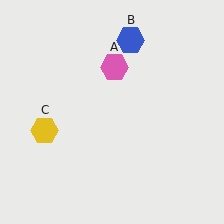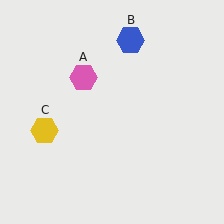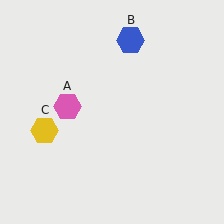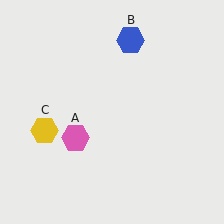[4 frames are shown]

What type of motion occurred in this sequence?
The pink hexagon (object A) rotated counterclockwise around the center of the scene.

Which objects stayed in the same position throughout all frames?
Blue hexagon (object B) and yellow hexagon (object C) remained stationary.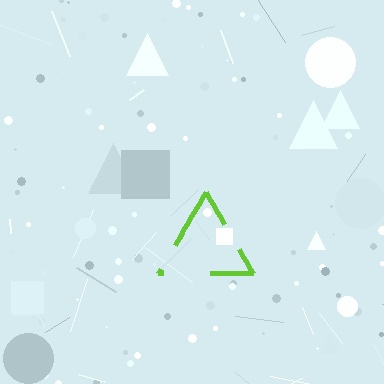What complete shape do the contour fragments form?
The contour fragments form a triangle.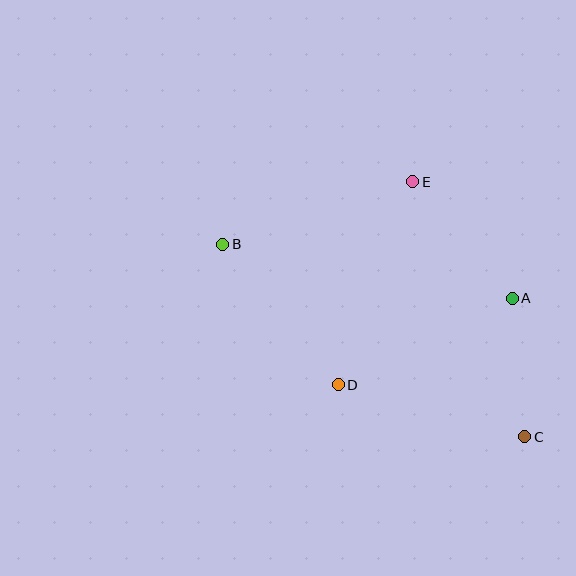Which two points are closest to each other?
Points A and C are closest to each other.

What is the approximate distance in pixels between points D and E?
The distance between D and E is approximately 216 pixels.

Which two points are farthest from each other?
Points B and C are farthest from each other.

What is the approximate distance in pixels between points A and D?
The distance between A and D is approximately 195 pixels.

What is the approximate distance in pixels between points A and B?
The distance between A and B is approximately 295 pixels.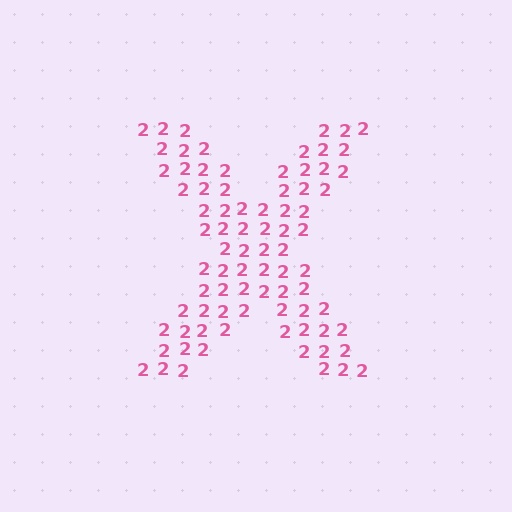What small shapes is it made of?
It is made of small digit 2's.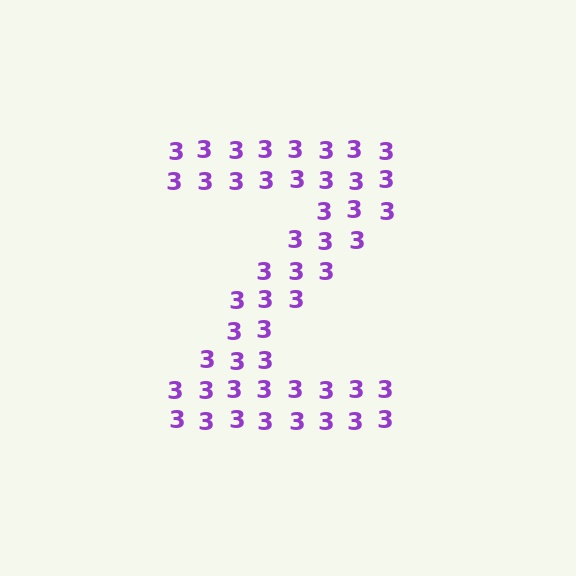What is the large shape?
The large shape is the letter Z.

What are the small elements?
The small elements are digit 3's.